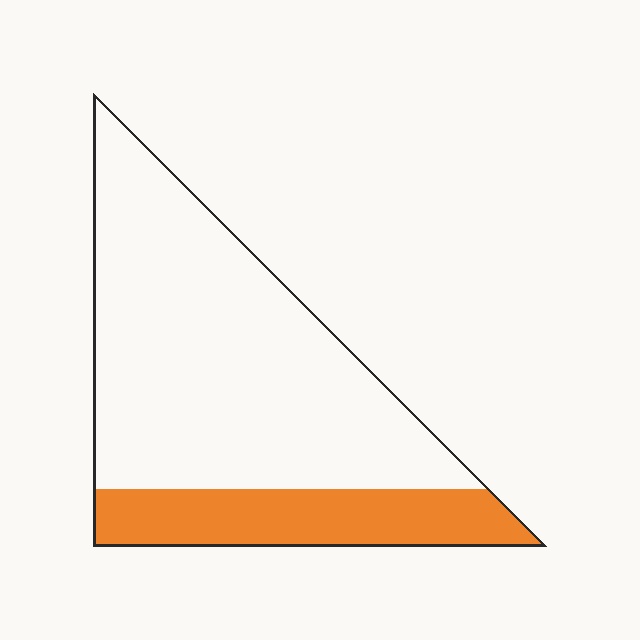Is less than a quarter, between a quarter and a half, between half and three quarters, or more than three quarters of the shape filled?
Less than a quarter.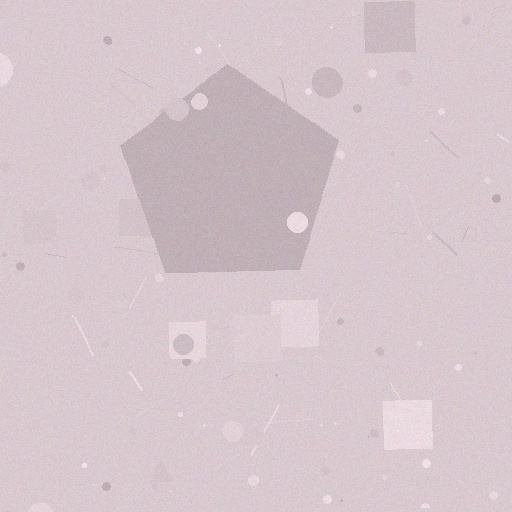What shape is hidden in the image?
A pentagon is hidden in the image.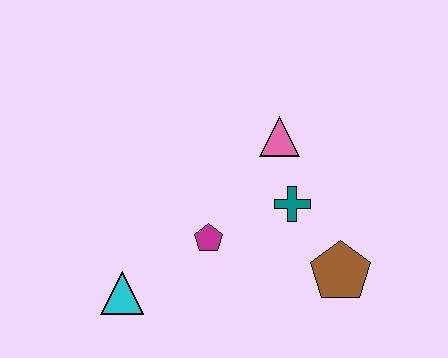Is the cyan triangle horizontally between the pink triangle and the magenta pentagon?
No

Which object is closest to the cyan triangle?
The magenta pentagon is closest to the cyan triangle.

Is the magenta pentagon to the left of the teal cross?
Yes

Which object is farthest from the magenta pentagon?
The brown pentagon is farthest from the magenta pentagon.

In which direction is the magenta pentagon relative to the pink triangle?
The magenta pentagon is below the pink triangle.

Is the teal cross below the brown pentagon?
No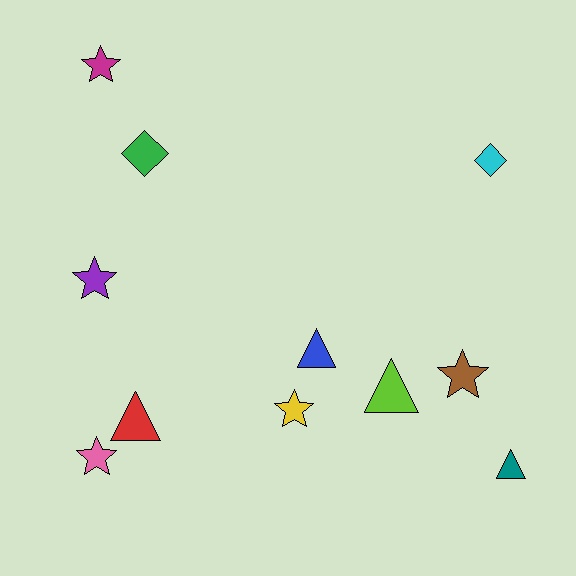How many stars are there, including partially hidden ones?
There are 5 stars.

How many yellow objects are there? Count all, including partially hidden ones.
There is 1 yellow object.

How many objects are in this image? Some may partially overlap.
There are 11 objects.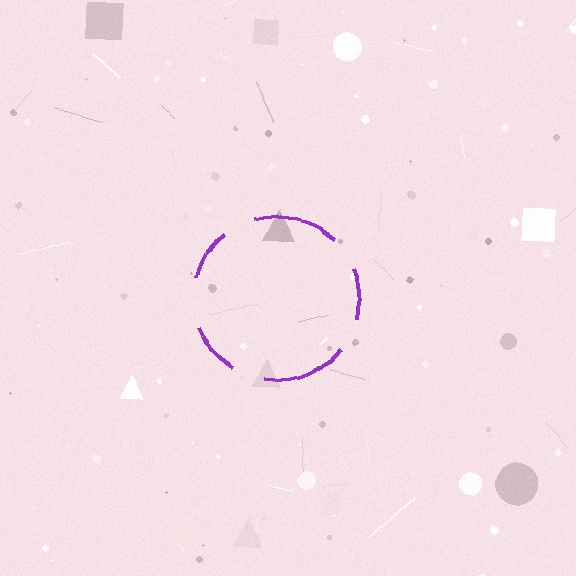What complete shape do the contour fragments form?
The contour fragments form a circle.